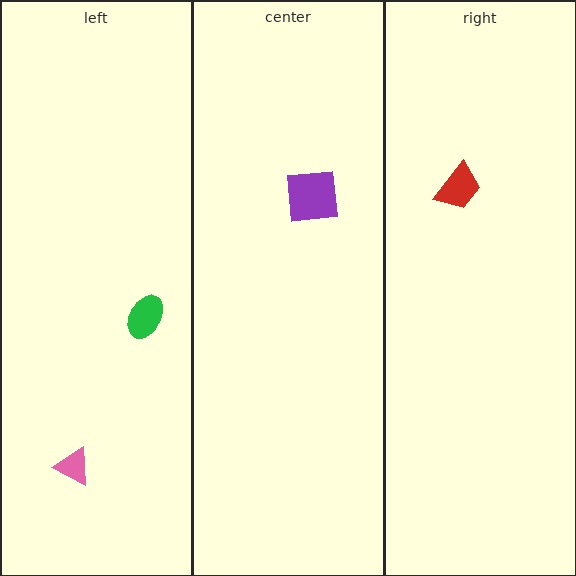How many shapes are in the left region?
2.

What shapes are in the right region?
The red trapezoid.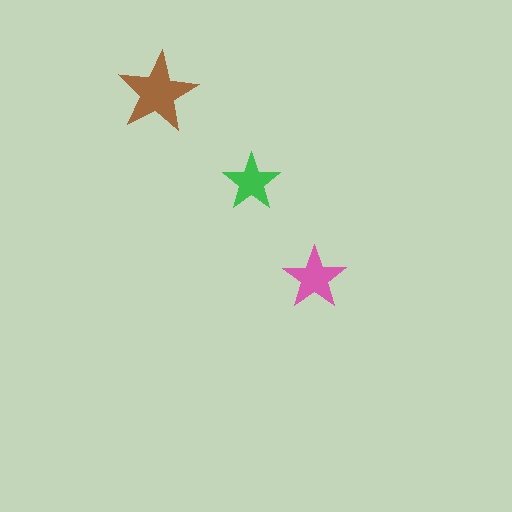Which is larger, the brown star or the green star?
The brown one.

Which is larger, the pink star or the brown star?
The brown one.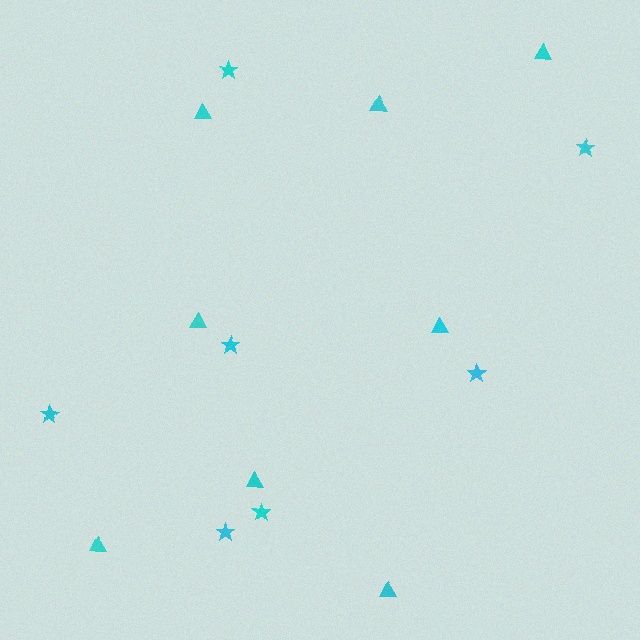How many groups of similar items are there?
There are 2 groups: one group of triangles (8) and one group of stars (7).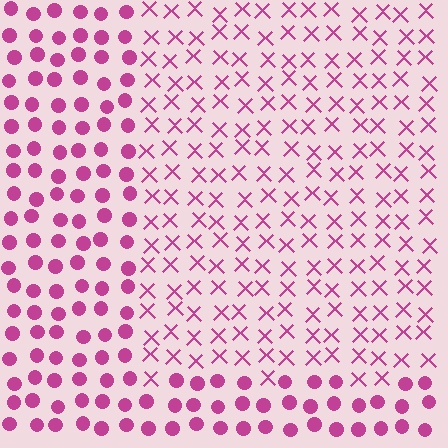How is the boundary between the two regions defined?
The boundary is defined by a change in element shape: X marks inside vs. circles outside. All elements share the same color and spacing.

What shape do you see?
I see a rectangle.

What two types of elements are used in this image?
The image uses X marks inside the rectangle region and circles outside it.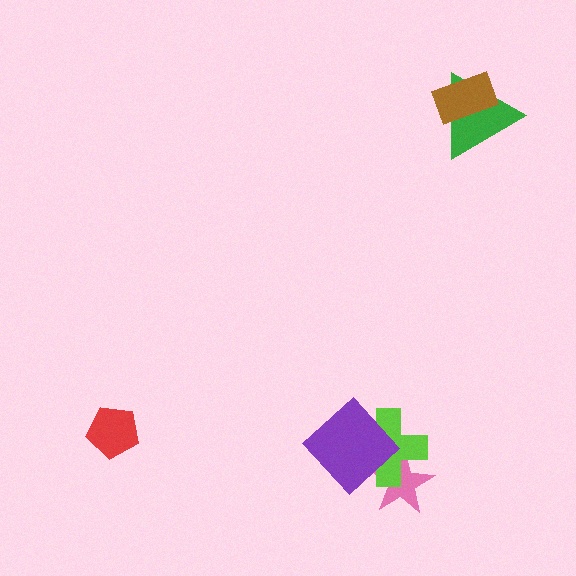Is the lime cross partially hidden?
Yes, it is partially covered by another shape.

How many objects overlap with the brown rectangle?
1 object overlaps with the brown rectangle.